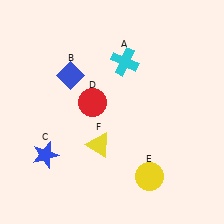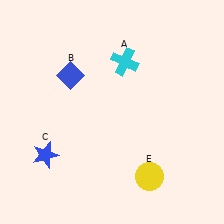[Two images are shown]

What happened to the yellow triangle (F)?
The yellow triangle (F) was removed in Image 2. It was in the bottom-left area of Image 1.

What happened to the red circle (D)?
The red circle (D) was removed in Image 2. It was in the top-left area of Image 1.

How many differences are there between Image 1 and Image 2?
There are 2 differences between the two images.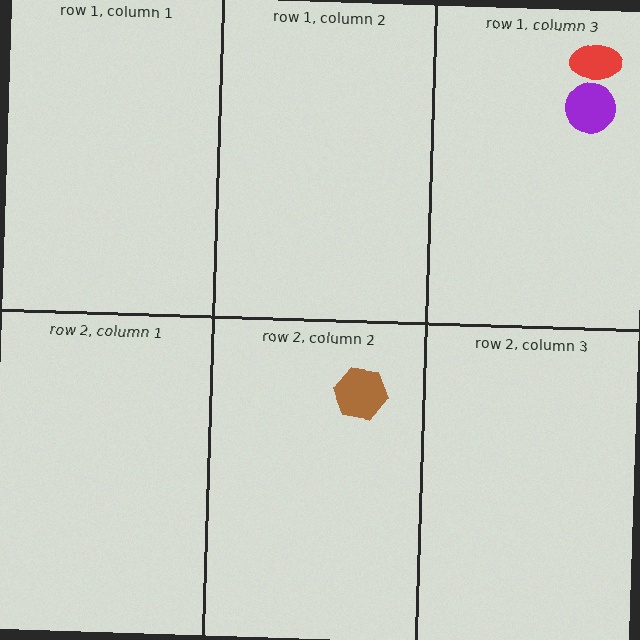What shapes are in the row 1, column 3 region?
The purple circle, the red ellipse.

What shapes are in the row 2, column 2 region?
The brown hexagon.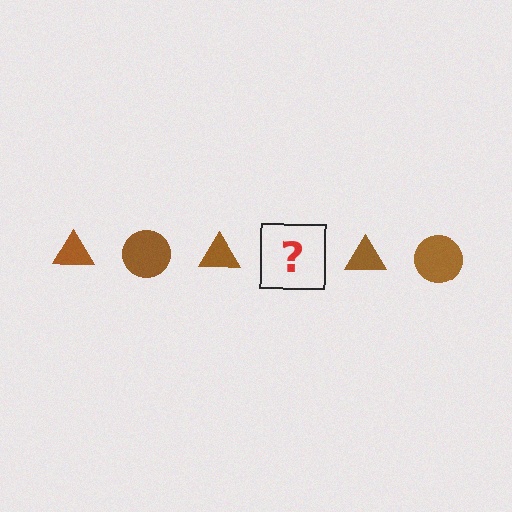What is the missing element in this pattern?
The missing element is a brown circle.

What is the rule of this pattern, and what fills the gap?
The rule is that the pattern cycles through triangle, circle shapes in brown. The gap should be filled with a brown circle.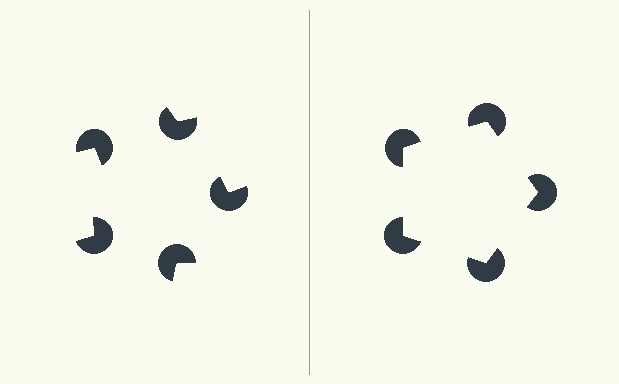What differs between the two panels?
The pac-man discs are positioned identically on both sides; only the wedge orientations differ. On the right they align to a pentagon; on the left they are misaligned.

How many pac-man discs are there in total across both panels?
10 — 5 on each side.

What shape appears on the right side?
An illusory pentagon.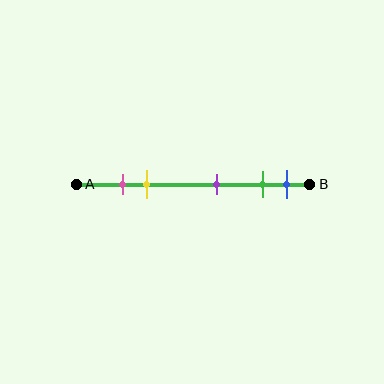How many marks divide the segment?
There are 5 marks dividing the segment.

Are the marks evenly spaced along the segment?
No, the marks are not evenly spaced.